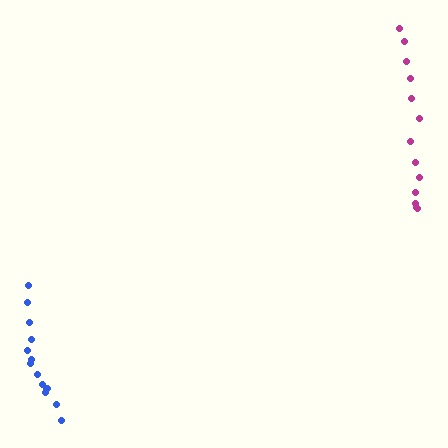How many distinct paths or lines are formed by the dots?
There are 2 distinct paths.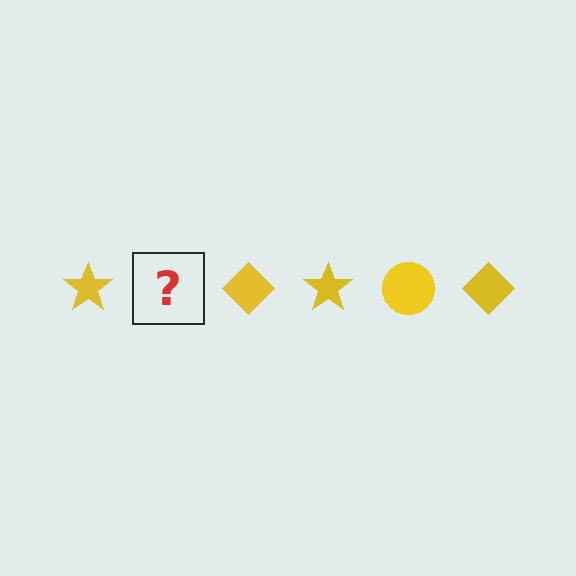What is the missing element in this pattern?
The missing element is a yellow circle.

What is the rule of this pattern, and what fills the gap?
The rule is that the pattern cycles through star, circle, diamond shapes in yellow. The gap should be filled with a yellow circle.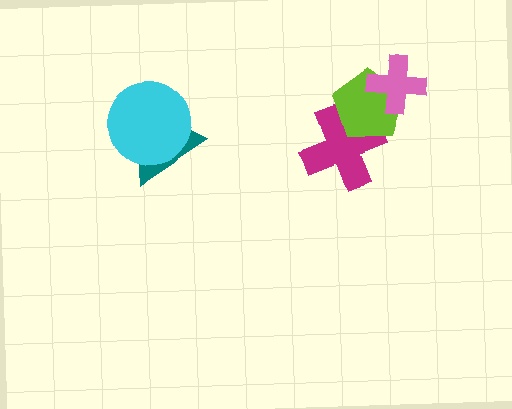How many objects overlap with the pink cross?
1 object overlaps with the pink cross.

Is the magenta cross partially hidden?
Yes, it is partially covered by another shape.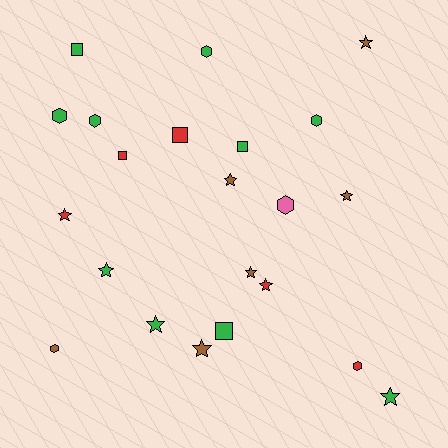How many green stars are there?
There are 3 green stars.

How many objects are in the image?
There are 22 objects.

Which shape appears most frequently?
Star, with 10 objects.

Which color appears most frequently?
Green, with 10 objects.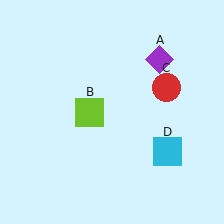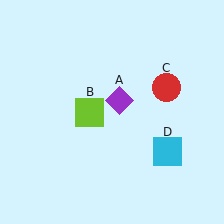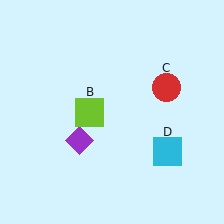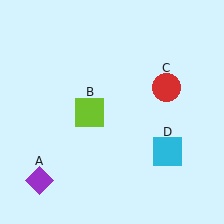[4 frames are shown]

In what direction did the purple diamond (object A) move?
The purple diamond (object A) moved down and to the left.